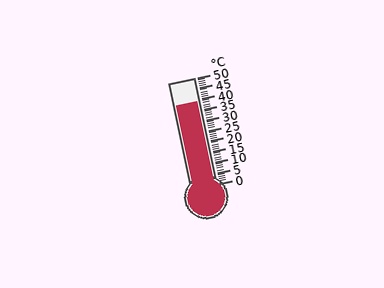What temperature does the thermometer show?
The thermometer shows approximately 39°C.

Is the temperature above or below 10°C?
The temperature is above 10°C.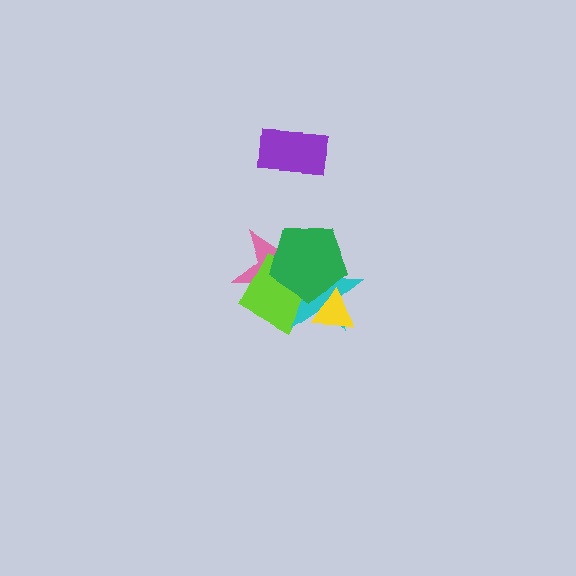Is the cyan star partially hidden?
Yes, it is partially covered by another shape.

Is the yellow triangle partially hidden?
Yes, it is partially covered by another shape.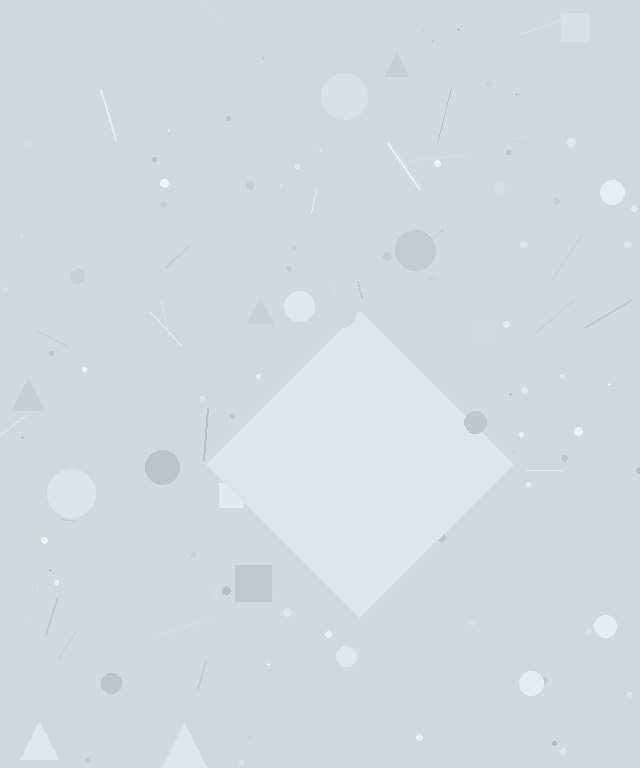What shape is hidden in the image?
A diamond is hidden in the image.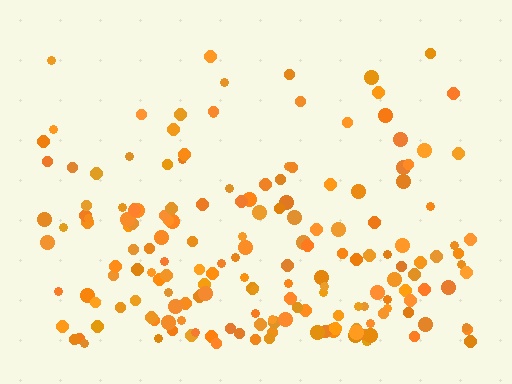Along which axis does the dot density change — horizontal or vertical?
Vertical.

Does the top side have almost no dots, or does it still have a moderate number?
Still a moderate number, just noticeably fewer than the bottom.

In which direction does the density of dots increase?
From top to bottom, with the bottom side densest.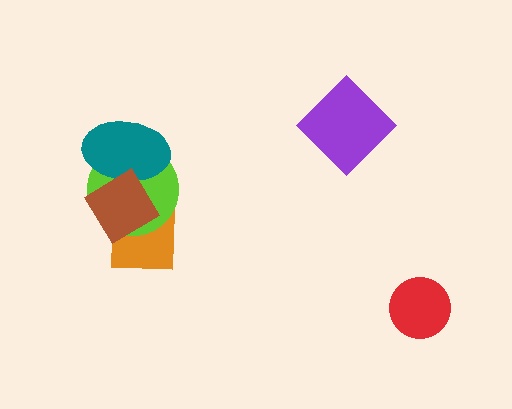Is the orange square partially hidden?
Yes, it is partially covered by another shape.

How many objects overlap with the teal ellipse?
2 objects overlap with the teal ellipse.